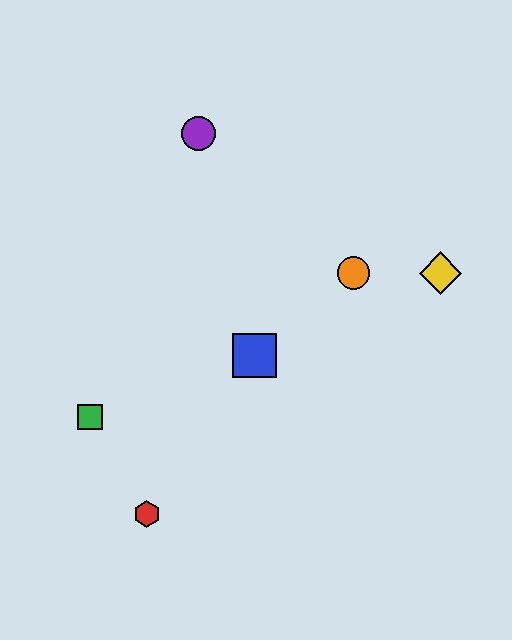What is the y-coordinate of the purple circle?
The purple circle is at y≈133.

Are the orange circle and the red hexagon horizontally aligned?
No, the orange circle is at y≈273 and the red hexagon is at y≈514.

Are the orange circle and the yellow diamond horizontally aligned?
Yes, both are at y≈273.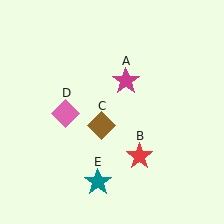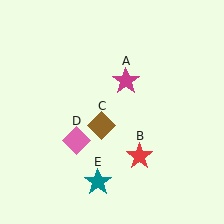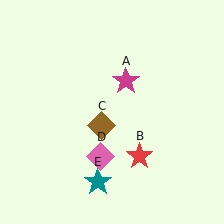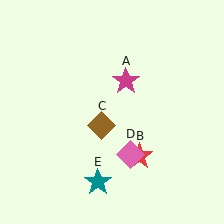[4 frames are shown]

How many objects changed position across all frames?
1 object changed position: pink diamond (object D).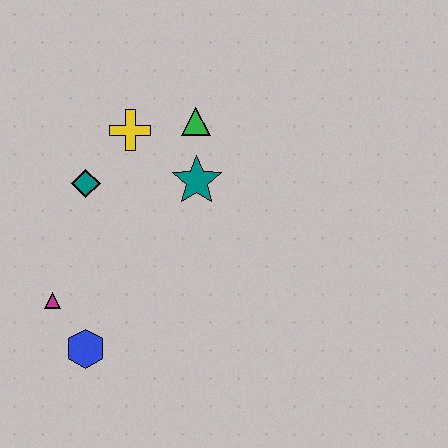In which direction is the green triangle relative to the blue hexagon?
The green triangle is above the blue hexagon.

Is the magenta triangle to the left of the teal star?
Yes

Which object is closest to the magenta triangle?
The blue hexagon is closest to the magenta triangle.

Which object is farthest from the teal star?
The blue hexagon is farthest from the teal star.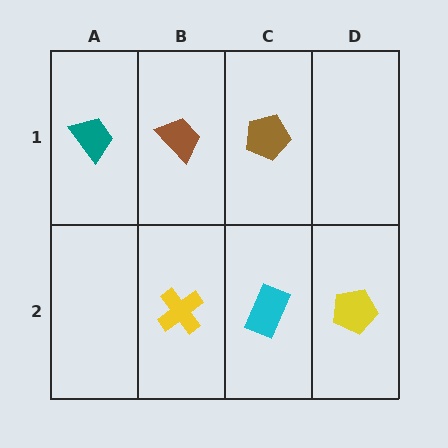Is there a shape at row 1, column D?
No, that cell is empty.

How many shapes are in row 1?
3 shapes.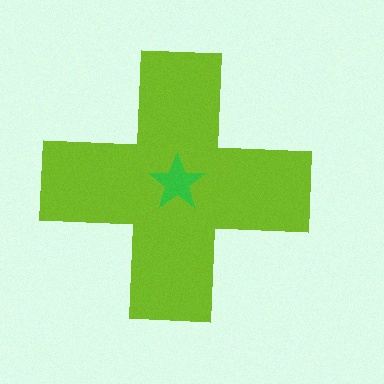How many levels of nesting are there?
2.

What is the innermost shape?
The green star.